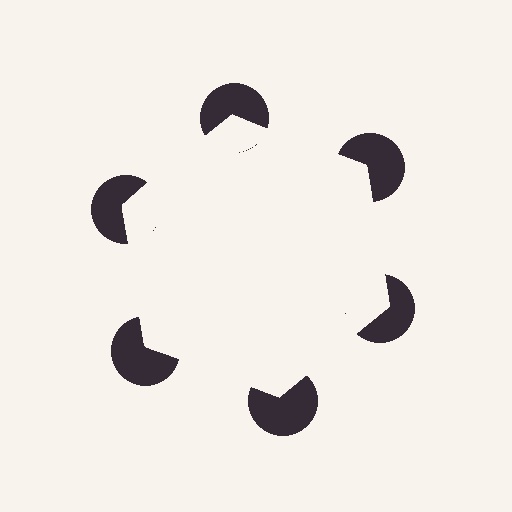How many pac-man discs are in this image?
There are 6 — one at each vertex of the illusory hexagon.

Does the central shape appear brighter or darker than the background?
It typically appears slightly brighter than the background, even though no actual brightness change is drawn.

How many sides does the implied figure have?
6 sides.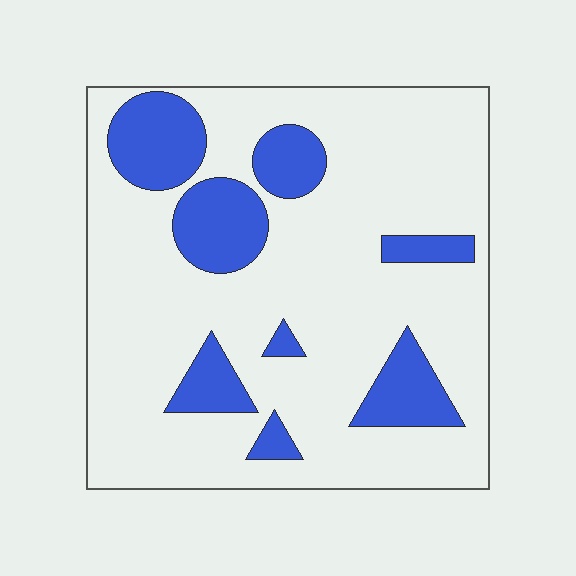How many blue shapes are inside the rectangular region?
8.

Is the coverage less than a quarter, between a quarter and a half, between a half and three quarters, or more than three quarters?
Less than a quarter.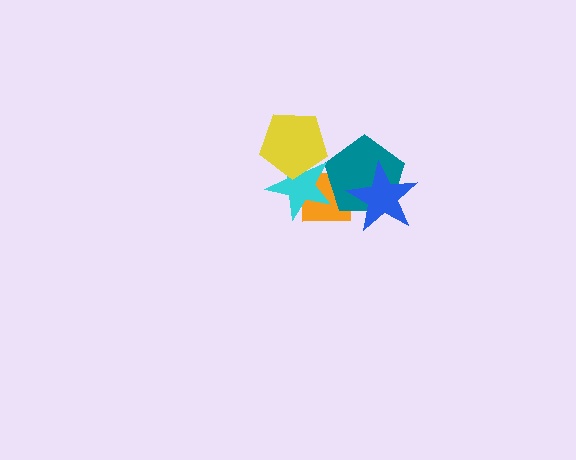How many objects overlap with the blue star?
2 objects overlap with the blue star.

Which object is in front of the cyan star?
The yellow pentagon is in front of the cyan star.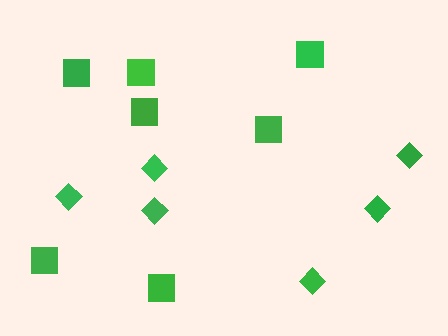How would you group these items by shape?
There are 2 groups: one group of squares (7) and one group of diamonds (6).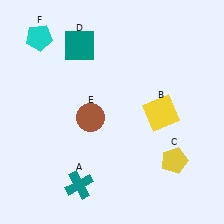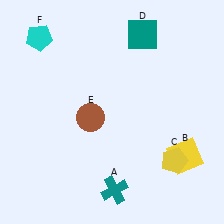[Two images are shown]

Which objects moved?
The objects that moved are: the teal cross (A), the yellow square (B), the teal square (D).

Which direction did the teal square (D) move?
The teal square (D) moved right.